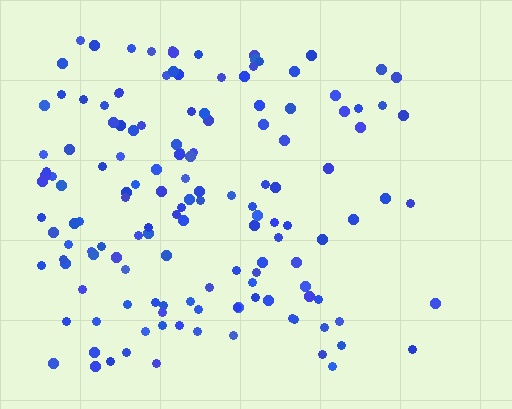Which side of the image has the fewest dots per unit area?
The right.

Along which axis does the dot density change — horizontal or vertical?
Horizontal.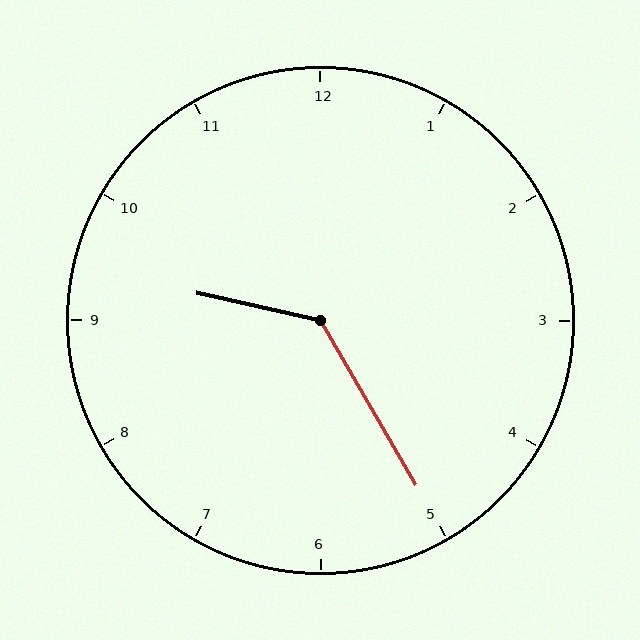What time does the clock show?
9:25.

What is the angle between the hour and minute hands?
Approximately 132 degrees.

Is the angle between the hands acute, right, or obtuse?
It is obtuse.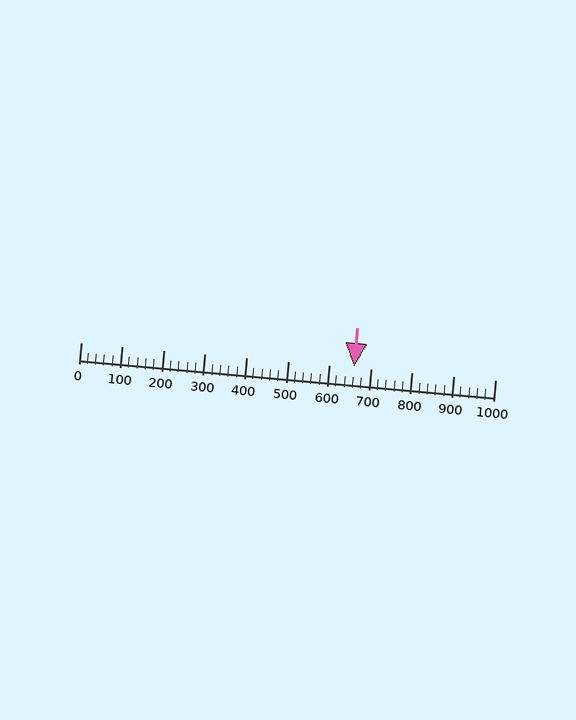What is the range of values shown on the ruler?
The ruler shows values from 0 to 1000.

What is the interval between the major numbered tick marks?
The major tick marks are spaced 100 units apart.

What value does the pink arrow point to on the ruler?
The pink arrow points to approximately 660.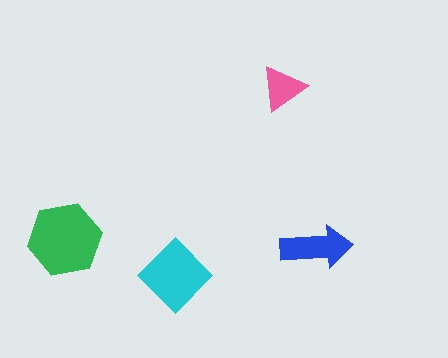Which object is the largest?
The green hexagon.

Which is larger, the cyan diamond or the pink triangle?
The cyan diamond.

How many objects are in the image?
There are 4 objects in the image.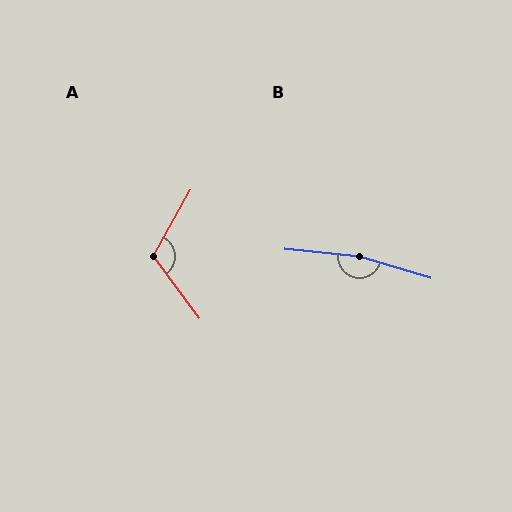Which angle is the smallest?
A, at approximately 115 degrees.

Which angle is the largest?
B, at approximately 169 degrees.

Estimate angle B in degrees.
Approximately 169 degrees.